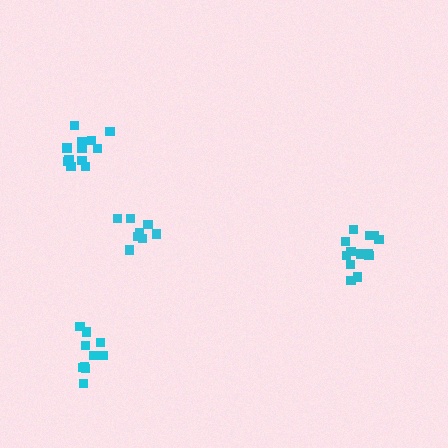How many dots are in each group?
Group 1: 12 dots, Group 2: 10 dots, Group 3: 14 dots, Group 4: 9 dots (45 total).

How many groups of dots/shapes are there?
There are 4 groups.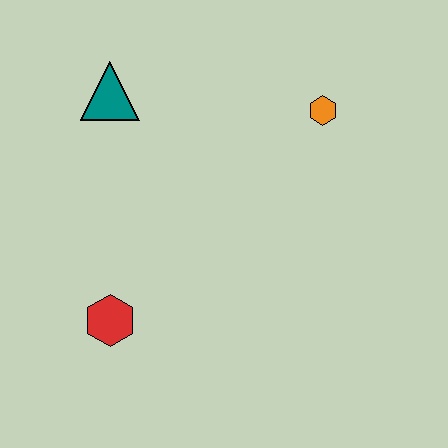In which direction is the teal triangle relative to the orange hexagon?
The teal triangle is to the left of the orange hexagon.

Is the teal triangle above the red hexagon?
Yes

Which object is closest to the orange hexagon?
The teal triangle is closest to the orange hexagon.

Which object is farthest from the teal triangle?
The red hexagon is farthest from the teal triangle.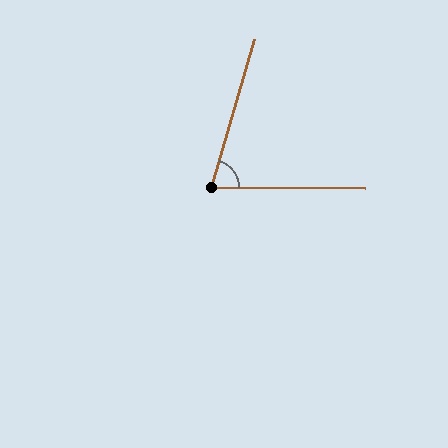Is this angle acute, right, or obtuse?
It is acute.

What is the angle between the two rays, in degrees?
Approximately 74 degrees.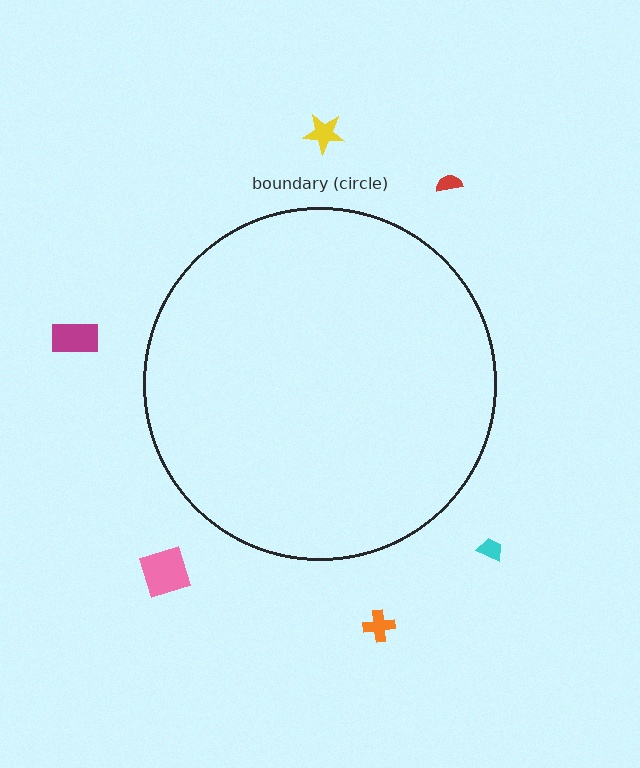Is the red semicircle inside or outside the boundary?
Outside.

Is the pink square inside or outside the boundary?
Outside.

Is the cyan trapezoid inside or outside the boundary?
Outside.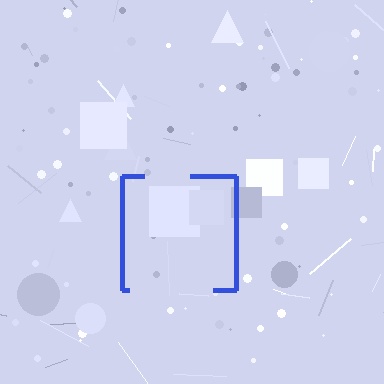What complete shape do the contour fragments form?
The contour fragments form a square.